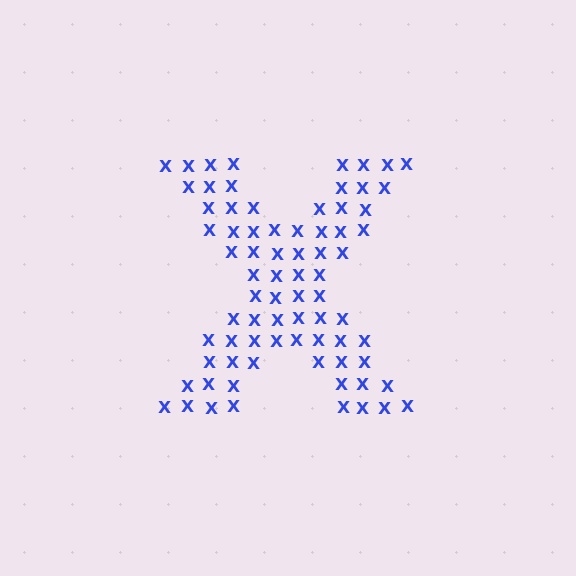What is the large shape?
The large shape is the letter X.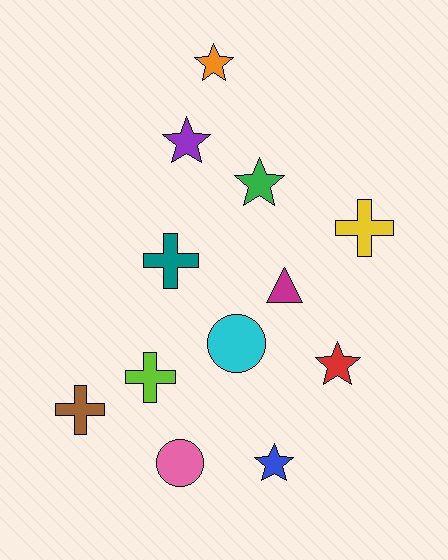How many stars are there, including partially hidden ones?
There are 5 stars.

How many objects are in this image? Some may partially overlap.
There are 12 objects.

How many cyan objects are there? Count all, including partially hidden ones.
There is 1 cyan object.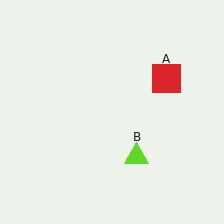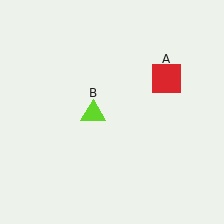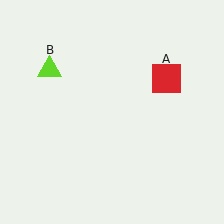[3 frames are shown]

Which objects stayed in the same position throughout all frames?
Red square (object A) remained stationary.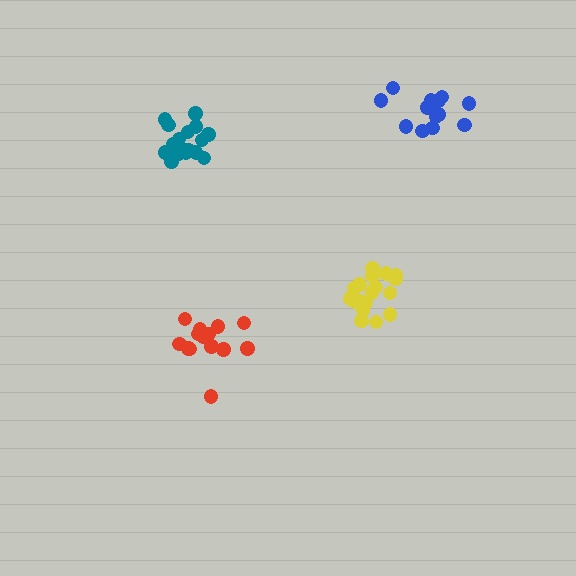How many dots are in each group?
Group 1: 18 dots, Group 2: 14 dots, Group 3: 17 dots, Group 4: 14 dots (63 total).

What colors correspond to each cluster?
The clusters are colored: yellow, red, teal, blue.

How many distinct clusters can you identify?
There are 4 distinct clusters.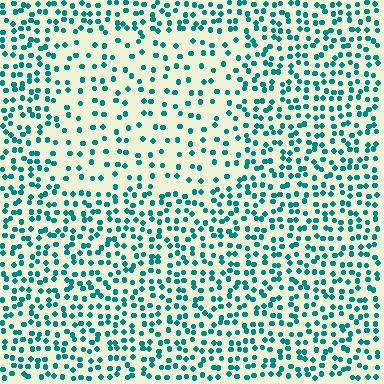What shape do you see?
I see a rectangle.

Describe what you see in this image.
The image contains small teal elements arranged at two different densities. A rectangle-shaped region is visible where the elements are less densely packed than the surrounding area.